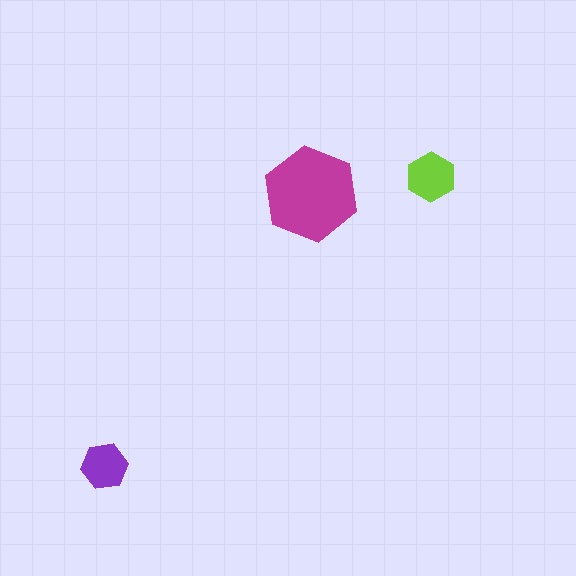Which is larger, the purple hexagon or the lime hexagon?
The lime one.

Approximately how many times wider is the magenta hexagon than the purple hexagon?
About 2 times wider.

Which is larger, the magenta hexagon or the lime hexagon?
The magenta one.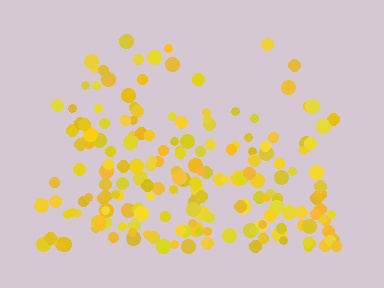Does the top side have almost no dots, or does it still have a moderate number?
Still a moderate number, just noticeably fewer than the bottom.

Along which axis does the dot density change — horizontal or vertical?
Vertical.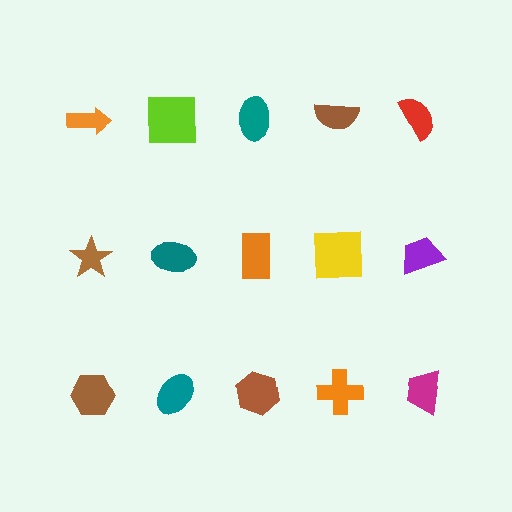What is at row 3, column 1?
A brown hexagon.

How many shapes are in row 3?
5 shapes.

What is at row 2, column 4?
A yellow square.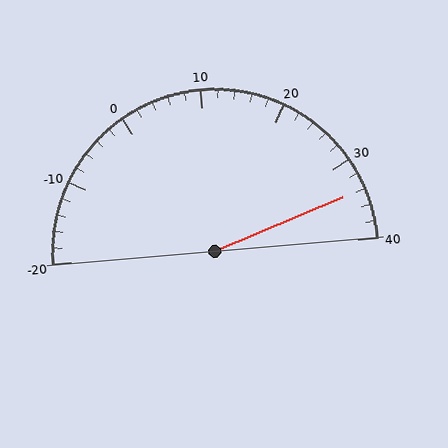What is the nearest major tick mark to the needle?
The nearest major tick mark is 30.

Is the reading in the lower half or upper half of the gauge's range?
The reading is in the upper half of the range (-20 to 40).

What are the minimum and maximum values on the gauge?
The gauge ranges from -20 to 40.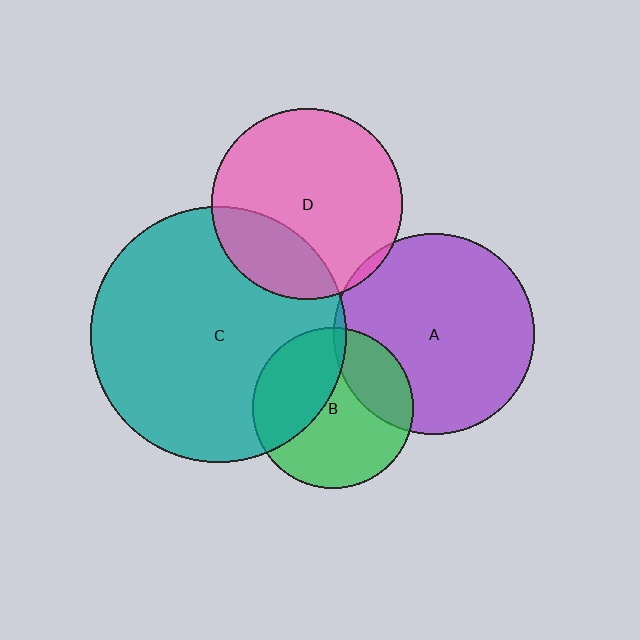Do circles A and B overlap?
Yes.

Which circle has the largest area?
Circle C (teal).